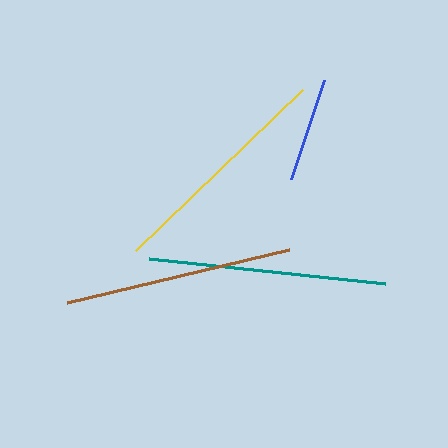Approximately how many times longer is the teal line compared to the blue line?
The teal line is approximately 2.3 times the length of the blue line.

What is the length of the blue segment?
The blue segment is approximately 104 pixels long.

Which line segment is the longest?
The teal line is the longest at approximately 237 pixels.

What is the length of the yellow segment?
The yellow segment is approximately 232 pixels long.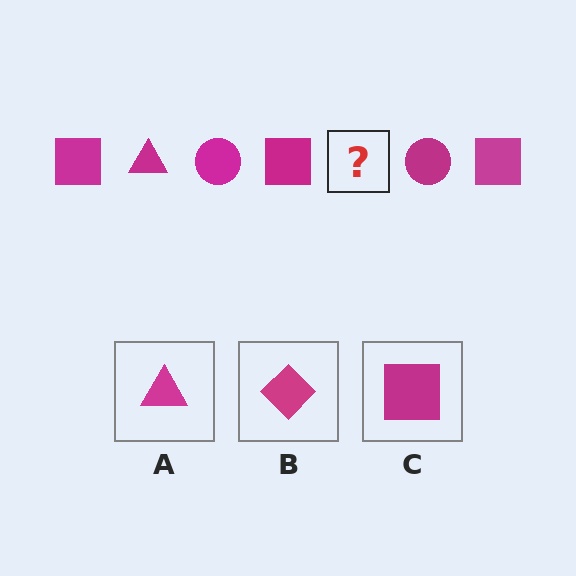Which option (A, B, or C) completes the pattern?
A.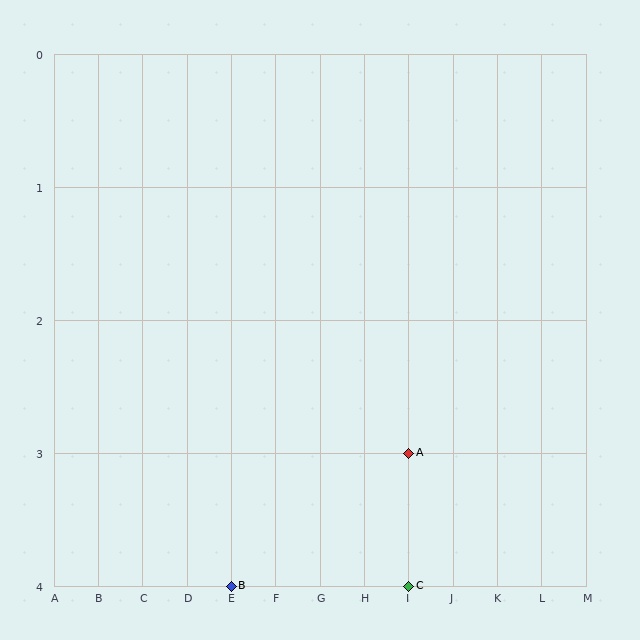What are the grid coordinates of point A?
Point A is at grid coordinates (I, 3).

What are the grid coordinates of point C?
Point C is at grid coordinates (I, 4).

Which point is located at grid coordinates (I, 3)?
Point A is at (I, 3).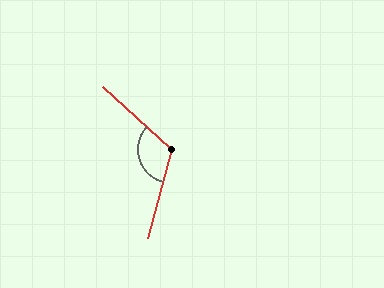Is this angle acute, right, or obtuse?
It is obtuse.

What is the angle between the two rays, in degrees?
Approximately 118 degrees.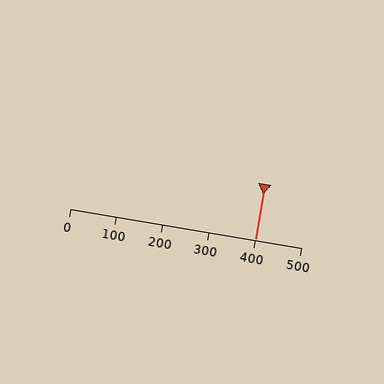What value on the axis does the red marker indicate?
The marker indicates approximately 400.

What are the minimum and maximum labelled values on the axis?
The axis runs from 0 to 500.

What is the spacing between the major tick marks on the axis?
The major ticks are spaced 100 apart.